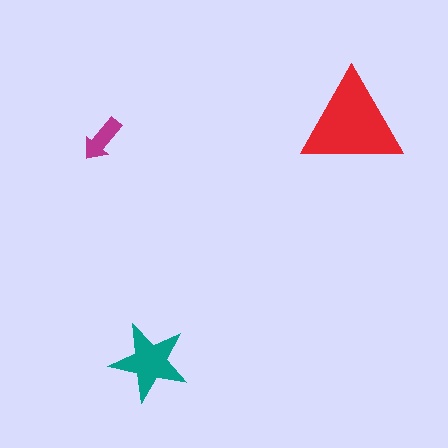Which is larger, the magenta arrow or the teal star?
The teal star.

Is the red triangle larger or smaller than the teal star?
Larger.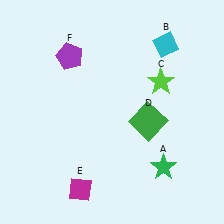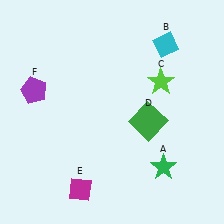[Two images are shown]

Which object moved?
The purple pentagon (F) moved left.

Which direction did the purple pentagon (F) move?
The purple pentagon (F) moved left.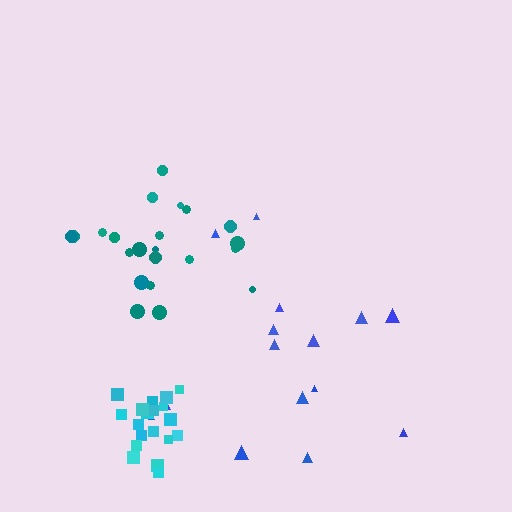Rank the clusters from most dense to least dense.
cyan, teal, blue.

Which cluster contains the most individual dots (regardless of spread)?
Teal (22).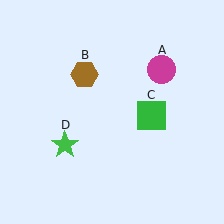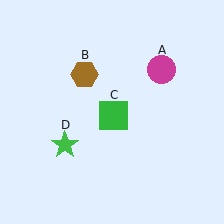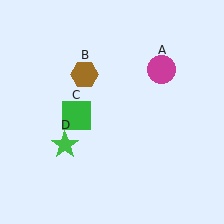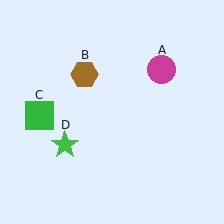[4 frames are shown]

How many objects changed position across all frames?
1 object changed position: green square (object C).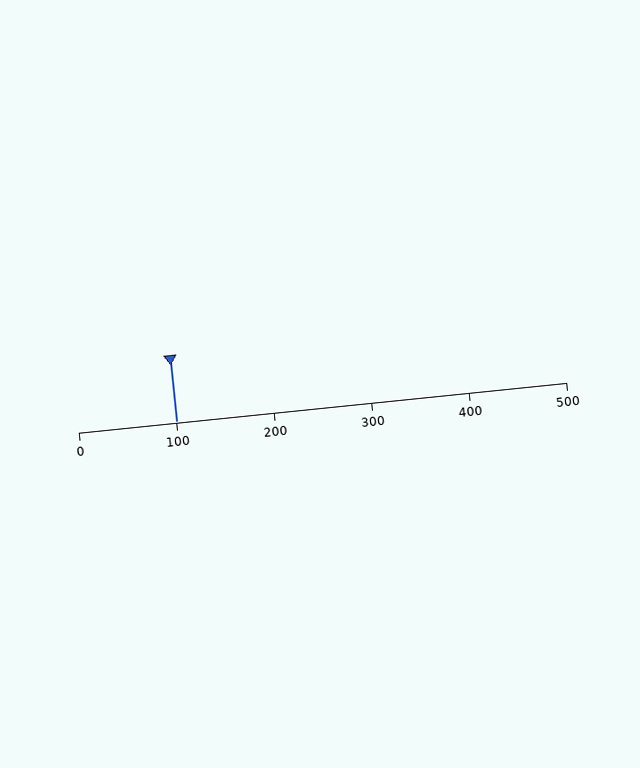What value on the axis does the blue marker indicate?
The marker indicates approximately 100.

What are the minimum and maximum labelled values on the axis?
The axis runs from 0 to 500.